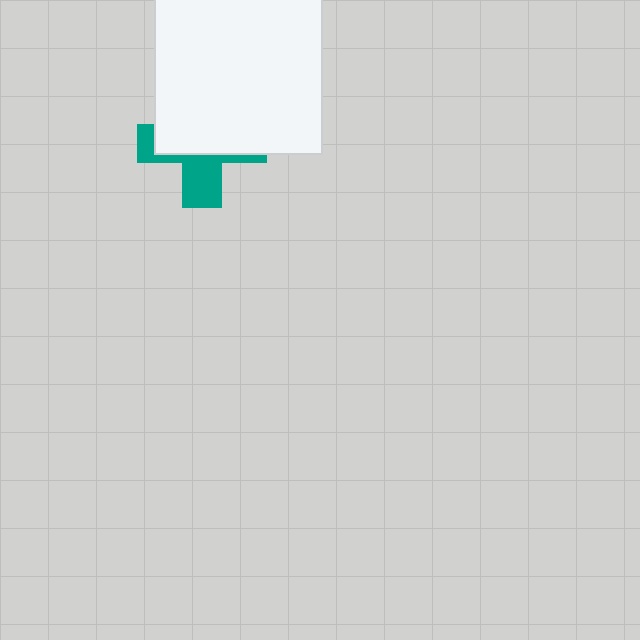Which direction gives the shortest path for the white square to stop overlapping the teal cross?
Moving up gives the shortest separation.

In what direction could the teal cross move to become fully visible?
The teal cross could move down. That would shift it out from behind the white square entirely.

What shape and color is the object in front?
The object in front is a white square.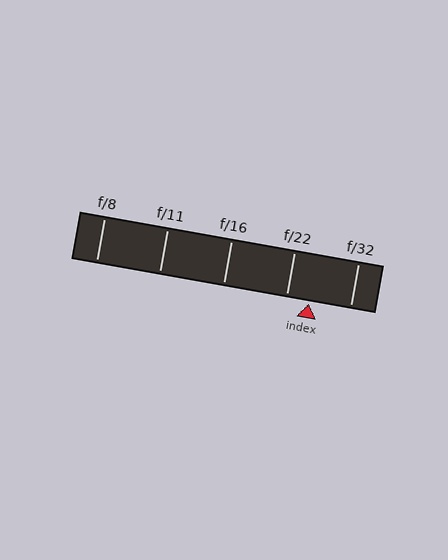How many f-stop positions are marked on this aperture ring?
There are 5 f-stop positions marked.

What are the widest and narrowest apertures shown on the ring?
The widest aperture shown is f/8 and the narrowest is f/32.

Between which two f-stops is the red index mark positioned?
The index mark is between f/22 and f/32.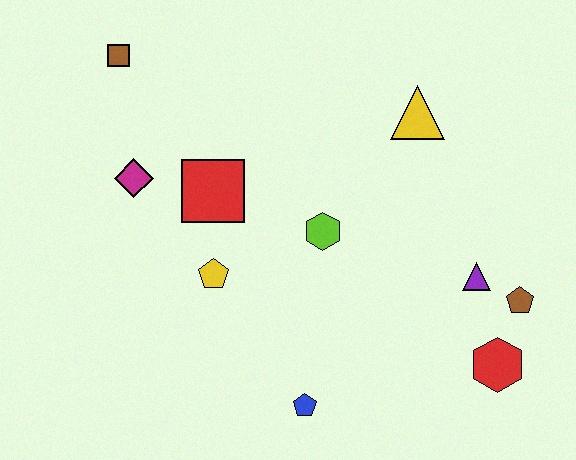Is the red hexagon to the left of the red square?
No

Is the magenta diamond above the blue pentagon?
Yes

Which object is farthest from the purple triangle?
The brown square is farthest from the purple triangle.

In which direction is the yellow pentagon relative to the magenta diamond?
The yellow pentagon is below the magenta diamond.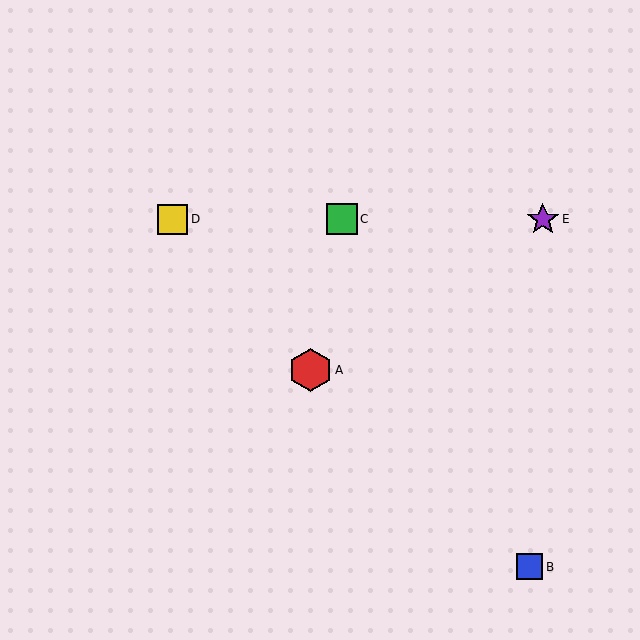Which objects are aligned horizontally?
Objects C, D, E are aligned horizontally.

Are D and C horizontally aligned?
Yes, both are at y≈219.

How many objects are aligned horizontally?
3 objects (C, D, E) are aligned horizontally.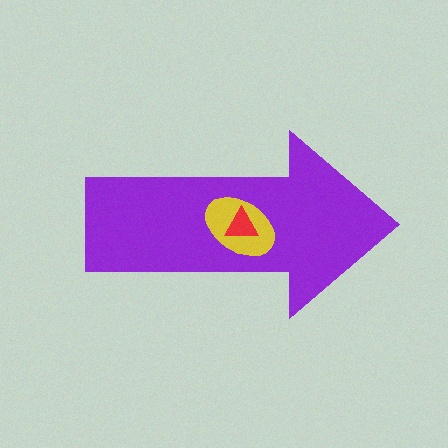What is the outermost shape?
The purple arrow.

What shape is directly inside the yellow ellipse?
The red triangle.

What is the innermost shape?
The red triangle.